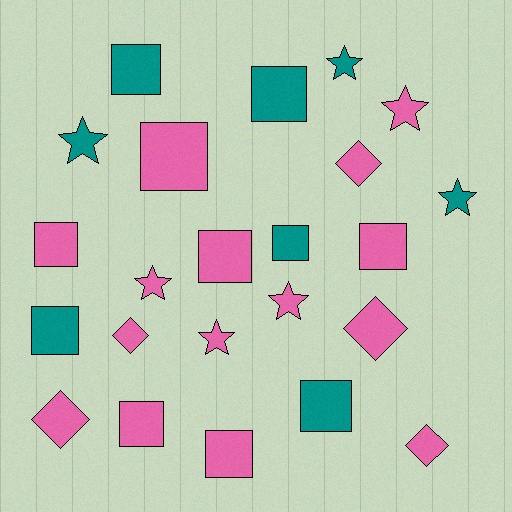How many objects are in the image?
There are 23 objects.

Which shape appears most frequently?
Square, with 11 objects.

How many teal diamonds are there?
There are no teal diamonds.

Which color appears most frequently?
Pink, with 15 objects.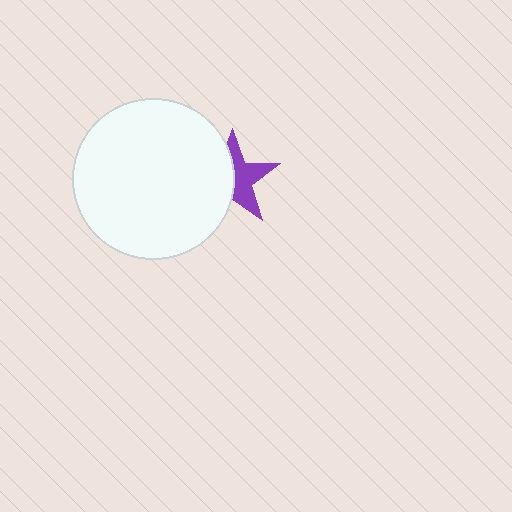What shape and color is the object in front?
The object in front is a white circle.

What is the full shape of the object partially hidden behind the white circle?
The partially hidden object is a purple star.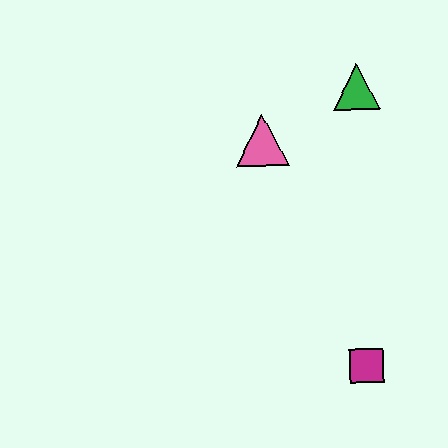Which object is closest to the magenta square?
The pink triangle is closest to the magenta square.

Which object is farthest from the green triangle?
The magenta square is farthest from the green triangle.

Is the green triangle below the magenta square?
No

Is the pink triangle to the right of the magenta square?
No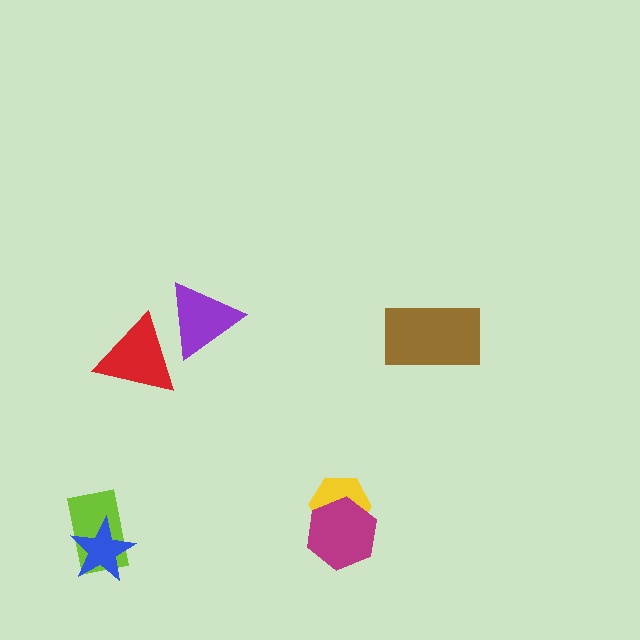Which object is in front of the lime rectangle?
The blue star is in front of the lime rectangle.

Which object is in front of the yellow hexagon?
The magenta hexagon is in front of the yellow hexagon.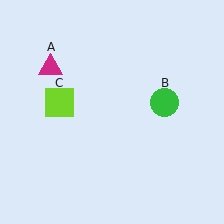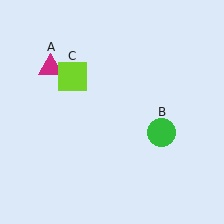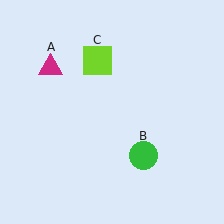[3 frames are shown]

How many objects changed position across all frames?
2 objects changed position: green circle (object B), lime square (object C).